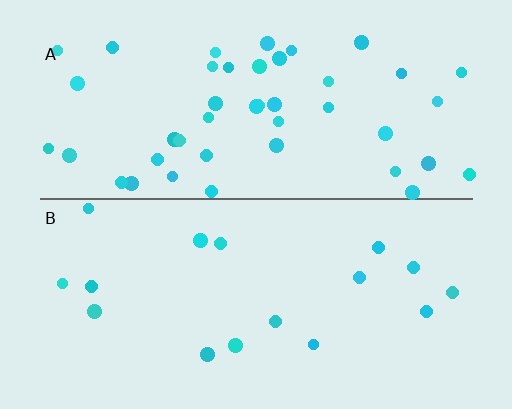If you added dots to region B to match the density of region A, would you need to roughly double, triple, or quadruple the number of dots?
Approximately triple.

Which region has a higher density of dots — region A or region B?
A (the top).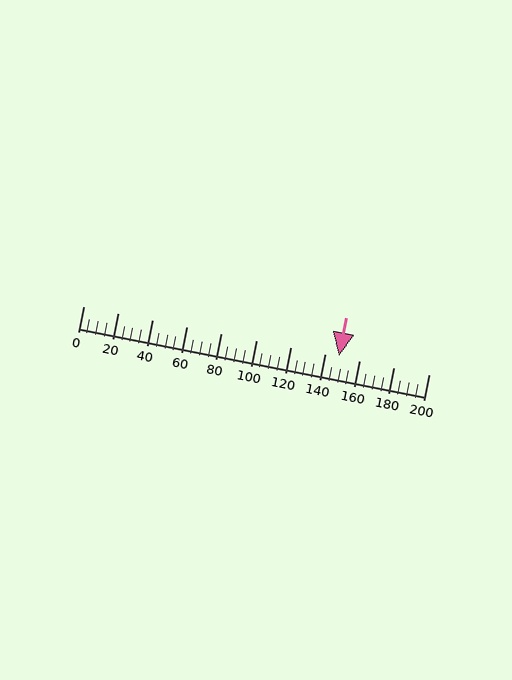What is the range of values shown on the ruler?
The ruler shows values from 0 to 200.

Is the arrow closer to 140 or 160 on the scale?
The arrow is closer to 140.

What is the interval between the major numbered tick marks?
The major tick marks are spaced 20 units apart.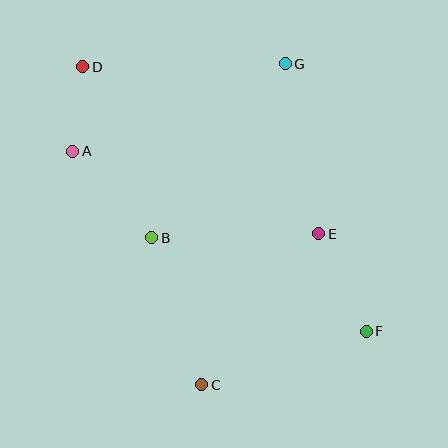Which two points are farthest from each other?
Points D and F are farthest from each other.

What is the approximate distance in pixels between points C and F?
The distance between C and F is approximately 173 pixels.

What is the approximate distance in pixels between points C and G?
The distance between C and G is approximately 332 pixels.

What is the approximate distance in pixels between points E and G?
The distance between E and G is approximately 173 pixels.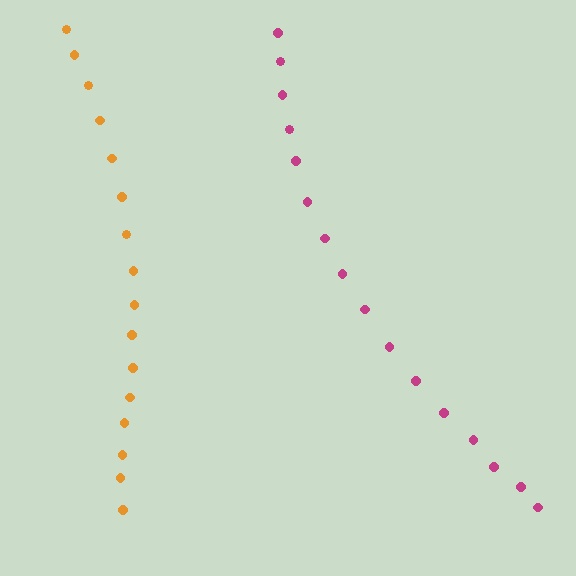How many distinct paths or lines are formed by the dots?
There are 2 distinct paths.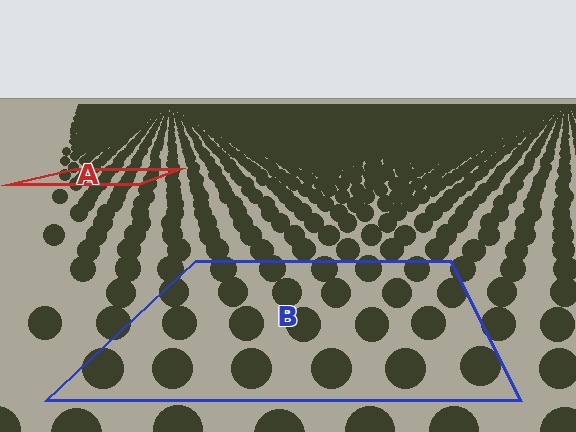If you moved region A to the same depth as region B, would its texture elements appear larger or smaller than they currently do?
They would appear larger. At a closer depth, the same texture elements are projected at a bigger on-screen size.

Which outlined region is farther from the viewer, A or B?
Region A is farther from the viewer — the texture elements inside it appear smaller and more densely packed.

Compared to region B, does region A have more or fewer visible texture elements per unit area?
Region A has more texture elements per unit area — they are packed more densely because it is farther away.